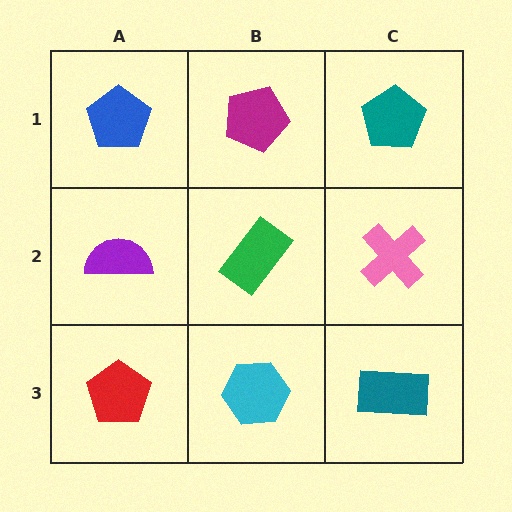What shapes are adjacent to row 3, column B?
A green rectangle (row 2, column B), a red pentagon (row 3, column A), a teal rectangle (row 3, column C).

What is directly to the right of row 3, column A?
A cyan hexagon.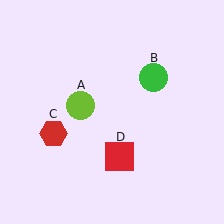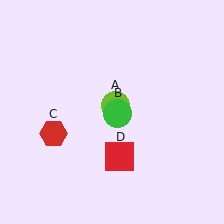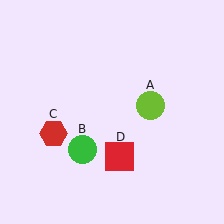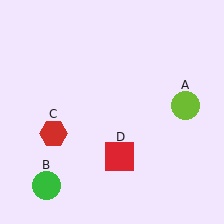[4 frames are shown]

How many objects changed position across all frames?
2 objects changed position: lime circle (object A), green circle (object B).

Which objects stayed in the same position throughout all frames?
Red hexagon (object C) and red square (object D) remained stationary.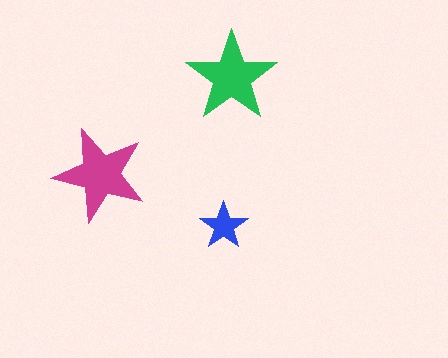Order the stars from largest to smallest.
the magenta one, the green one, the blue one.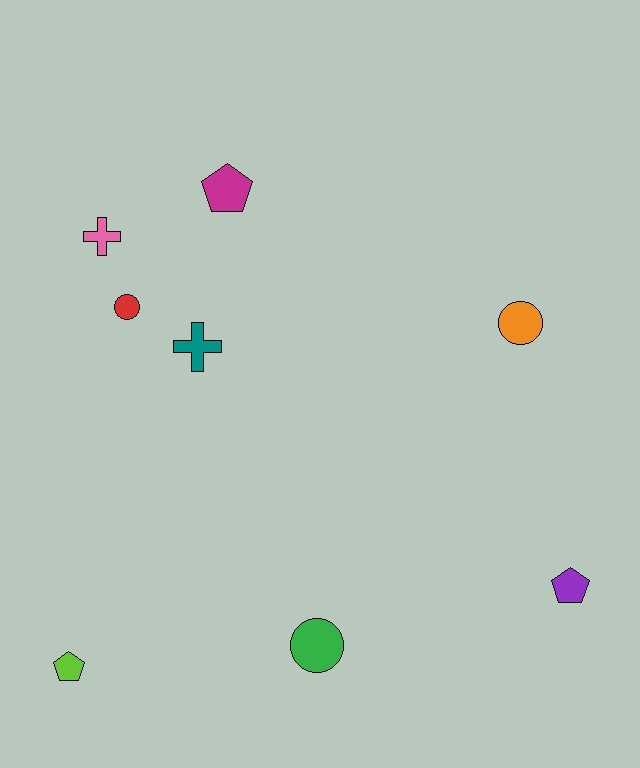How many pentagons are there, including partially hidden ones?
There are 3 pentagons.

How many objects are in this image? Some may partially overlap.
There are 8 objects.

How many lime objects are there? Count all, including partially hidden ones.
There is 1 lime object.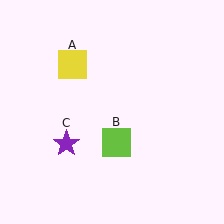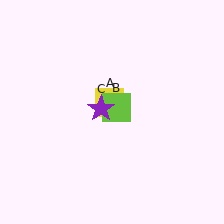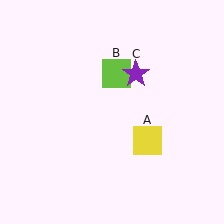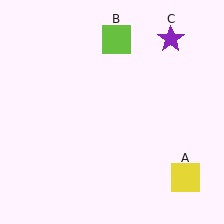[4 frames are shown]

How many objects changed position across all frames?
3 objects changed position: yellow square (object A), lime square (object B), purple star (object C).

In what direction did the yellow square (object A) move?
The yellow square (object A) moved down and to the right.